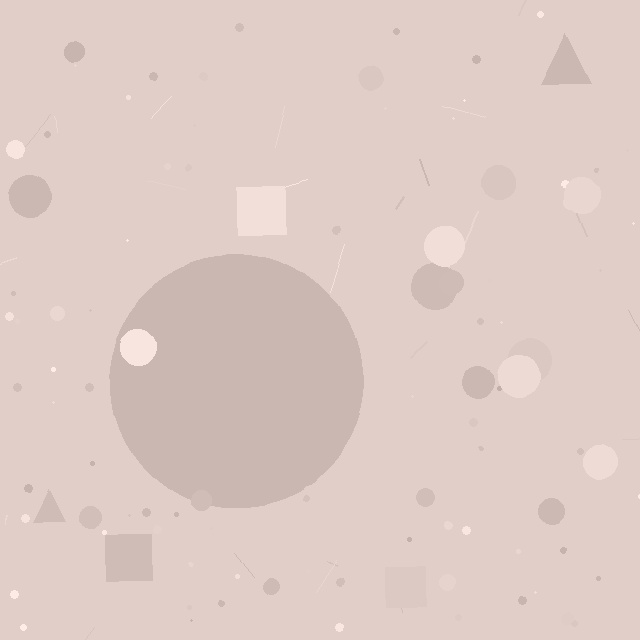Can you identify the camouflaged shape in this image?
The camouflaged shape is a circle.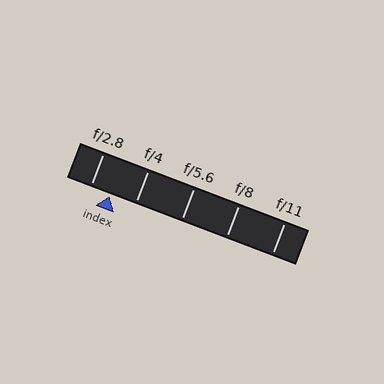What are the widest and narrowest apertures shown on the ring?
The widest aperture shown is f/2.8 and the narrowest is f/11.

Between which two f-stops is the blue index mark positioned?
The index mark is between f/2.8 and f/4.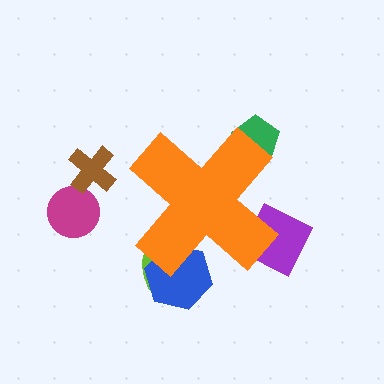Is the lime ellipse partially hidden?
Yes, the lime ellipse is partially hidden behind the orange cross.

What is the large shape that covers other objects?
An orange cross.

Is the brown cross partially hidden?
No, the brown cross is fully visible.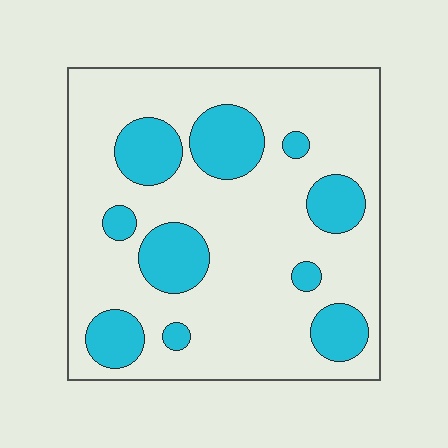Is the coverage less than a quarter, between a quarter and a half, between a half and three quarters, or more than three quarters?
Less than a quarter.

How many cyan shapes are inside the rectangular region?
10.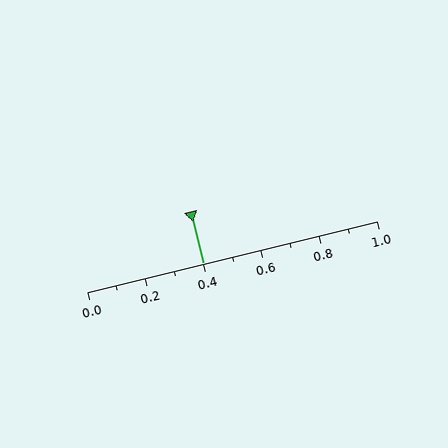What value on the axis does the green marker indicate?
The marker indicates approximately 0.4.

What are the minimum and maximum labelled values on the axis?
The axis runs from 0.0 to 1.0.